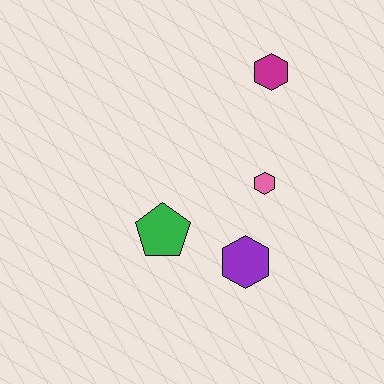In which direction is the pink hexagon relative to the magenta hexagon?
The pink hexagon is below the magenta hexagon.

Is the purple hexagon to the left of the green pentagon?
No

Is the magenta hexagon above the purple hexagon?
Yes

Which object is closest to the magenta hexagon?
The pink hexagon is closest to the magenta hexagon.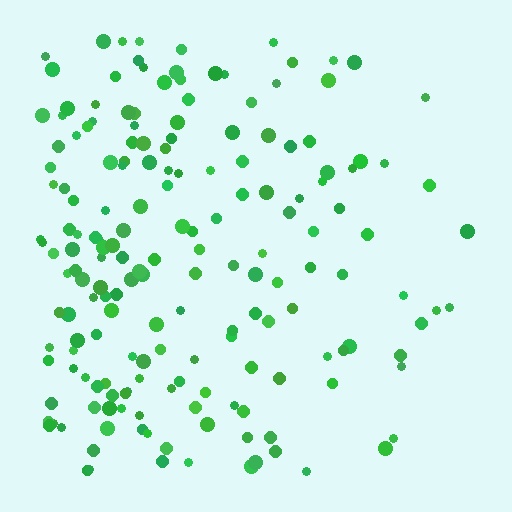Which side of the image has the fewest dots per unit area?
The right.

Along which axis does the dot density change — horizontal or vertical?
Horizontal.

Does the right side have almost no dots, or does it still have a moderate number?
Still a moderate number, just noticeably fewer than the left.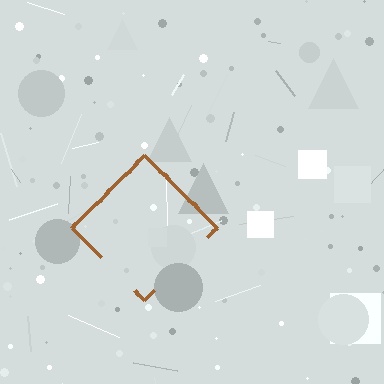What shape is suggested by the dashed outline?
The dashed outline suggests a diamond.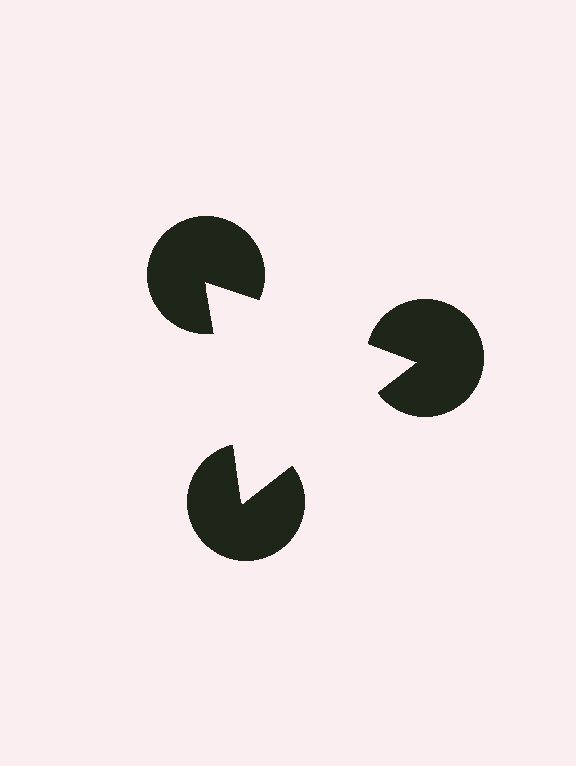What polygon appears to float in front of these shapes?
An illusory triangle — its edges are inferred from the aligned wedge cuts in the pac-man discs, not physically drawn.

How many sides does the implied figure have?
3 sides.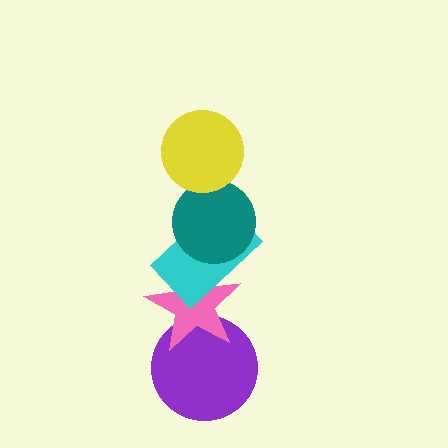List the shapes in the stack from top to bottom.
From top to bottom: the yellow circle, the teal circle, the cyan rectangle, the pink star, the purple circle.